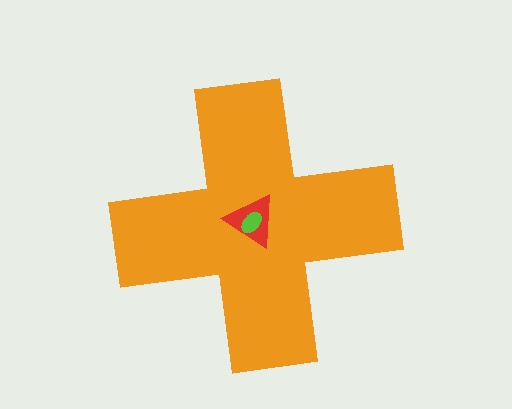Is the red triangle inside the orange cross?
Yes.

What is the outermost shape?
The orange cross.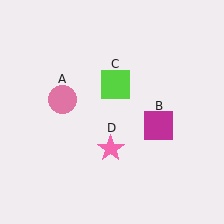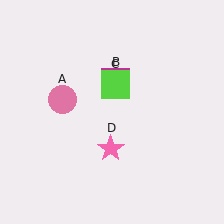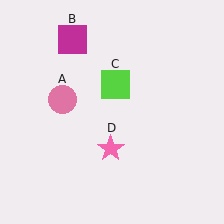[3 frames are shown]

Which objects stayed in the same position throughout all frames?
Pink circle (object A) and lime square (object C) and pink star (object D) remained stationary.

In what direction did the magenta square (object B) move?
The magenta square (object B) moved up and to the left.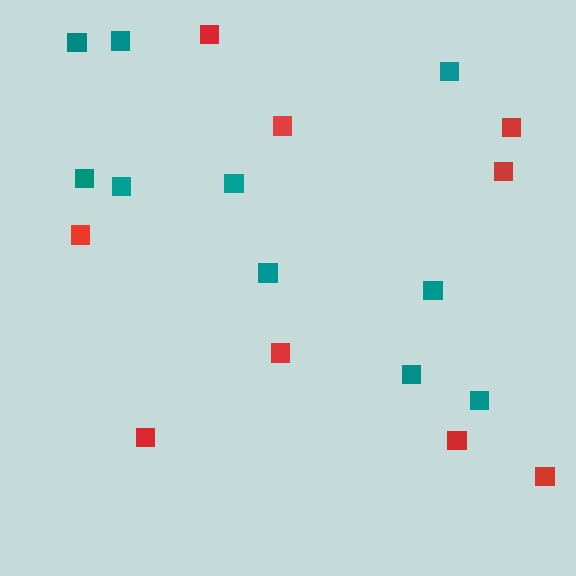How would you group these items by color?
There are 2 groups: one group of red squares (9) and one group of teal squares (10).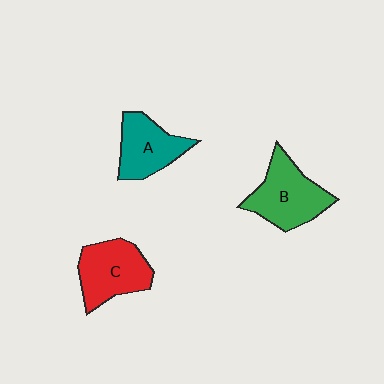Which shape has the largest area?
Shape B (green).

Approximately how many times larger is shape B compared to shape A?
Approximately 1.2 times.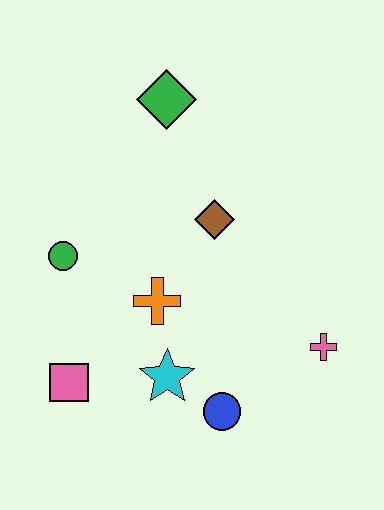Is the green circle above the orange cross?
Yes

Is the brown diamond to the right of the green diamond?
Yes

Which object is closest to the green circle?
The orange cross is closest to the green circle.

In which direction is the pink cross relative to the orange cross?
The pink cross is to the right of the orange cross.